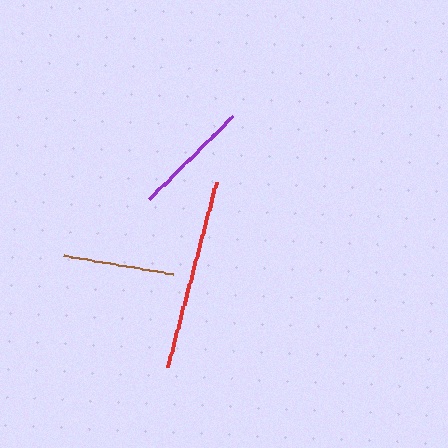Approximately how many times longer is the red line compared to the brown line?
The red line is approximately 1.7 times the length of the brown line.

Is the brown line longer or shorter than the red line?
The red line is longer than the brown line.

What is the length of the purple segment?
The purple segment is approximately 118 pixels long.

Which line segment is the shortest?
The brown line is the shortest at approximately 110 pixels.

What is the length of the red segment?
The red segment is approximately 192 pixels long.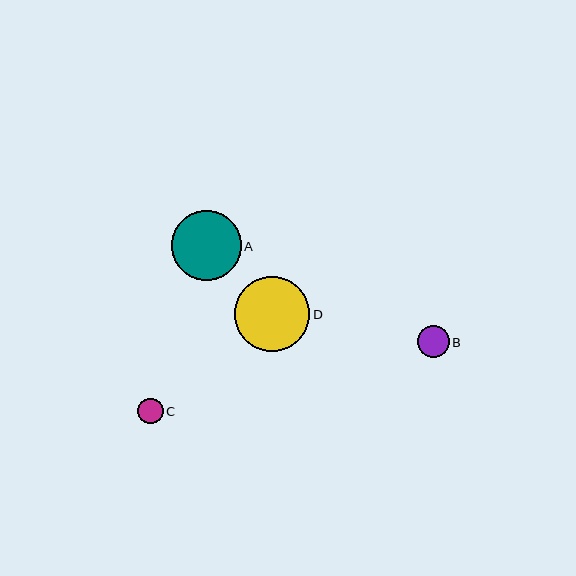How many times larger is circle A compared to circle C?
Circle A is approximately 2.7 times the size of circle C.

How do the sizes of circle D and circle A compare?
Circle D and circle A are approximately the same size.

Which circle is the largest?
Circle D is the largest with a size of approximately 75 pixels.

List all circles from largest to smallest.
From largest to smallest: D, A, B, C.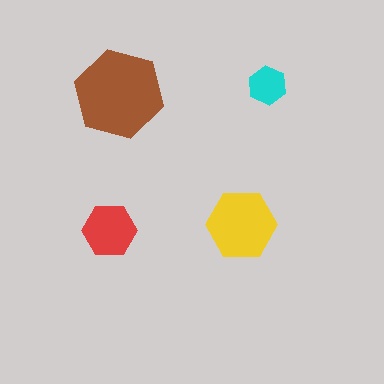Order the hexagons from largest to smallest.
the brown one, the yellow one, the red one, the cyan one.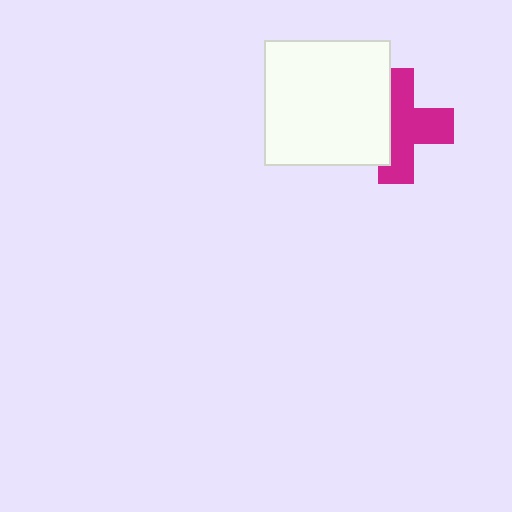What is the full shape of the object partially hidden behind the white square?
The partially hidden object is a magenta cross.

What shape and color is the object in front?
The object in front is a white square.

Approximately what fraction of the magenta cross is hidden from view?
Roughly 40% of the magenta cross is hidden behind the white square.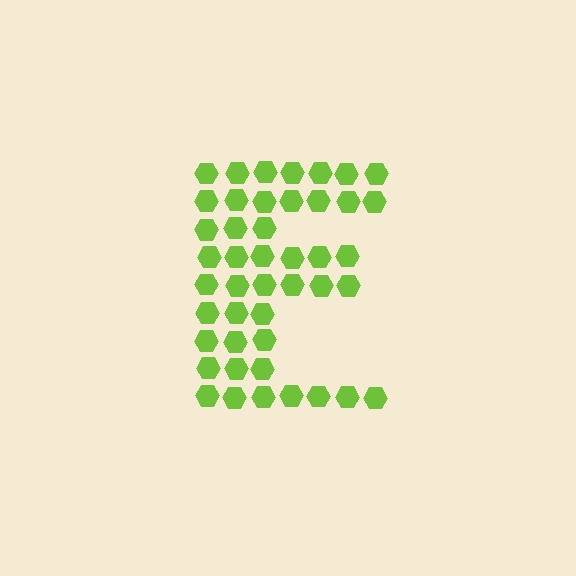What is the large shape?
The large shape is the letter E.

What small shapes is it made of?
It is made of small hexagons.